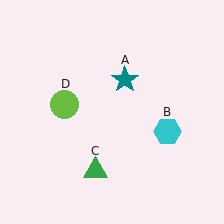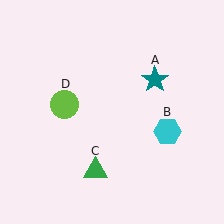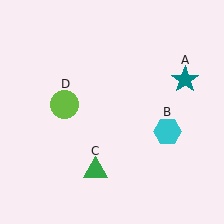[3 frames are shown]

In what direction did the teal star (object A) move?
The teal star (object A) moved right.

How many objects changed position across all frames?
1 object changed position: teal star (object A).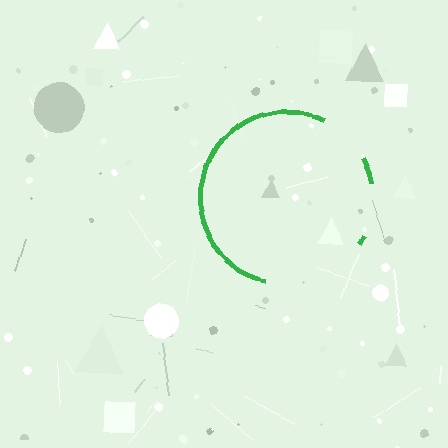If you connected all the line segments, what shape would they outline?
They would outline a circle.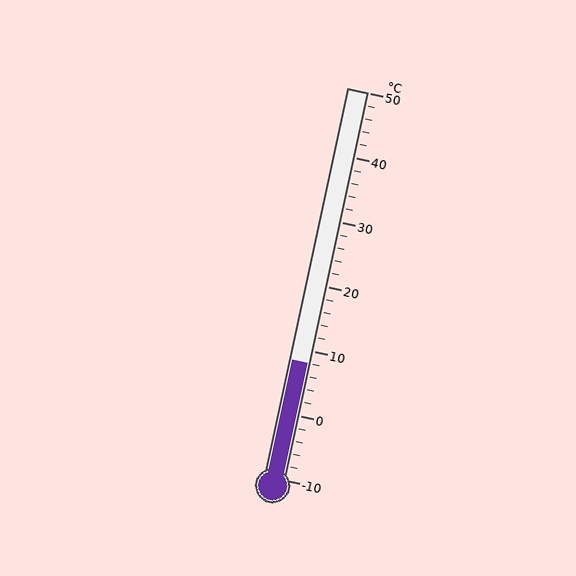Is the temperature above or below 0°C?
The temperature is above 0°C.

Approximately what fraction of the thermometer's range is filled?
The thermometer is filled to approximately 30% of its range.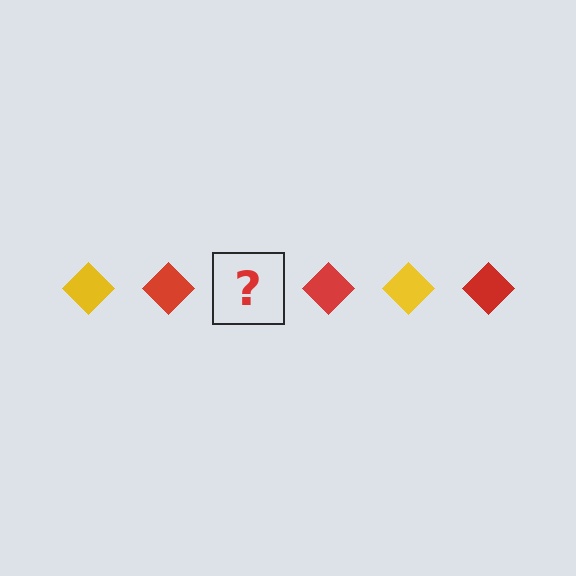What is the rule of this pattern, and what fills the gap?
The rule is that the pattern cycles through yellow, red diamonds. The gap should be filled with a yellow diamond.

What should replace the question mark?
The question mark should be replaced with a yellow diamond.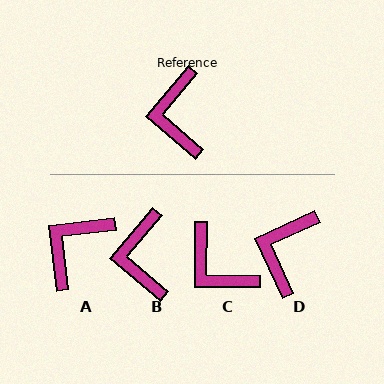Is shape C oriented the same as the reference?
No, it is off by about 40 degrees.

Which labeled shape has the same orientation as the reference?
B.